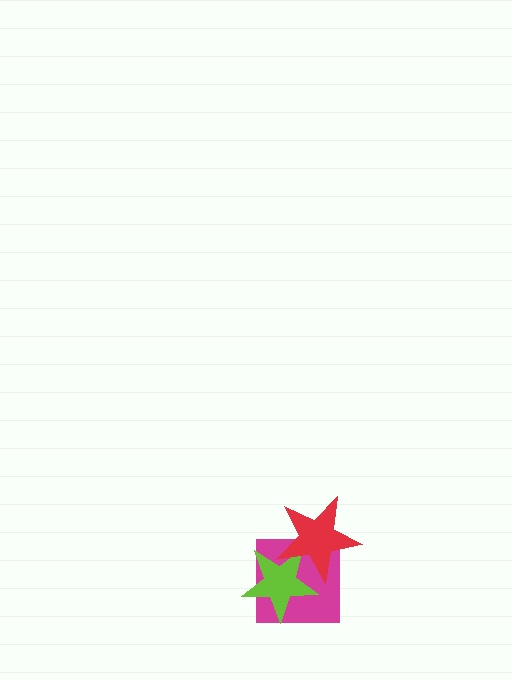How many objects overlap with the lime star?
2 objects overlap with the lime star.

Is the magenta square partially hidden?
Yes, it is partially covered by another shape.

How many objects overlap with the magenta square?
2 objects overlap with the magenta square.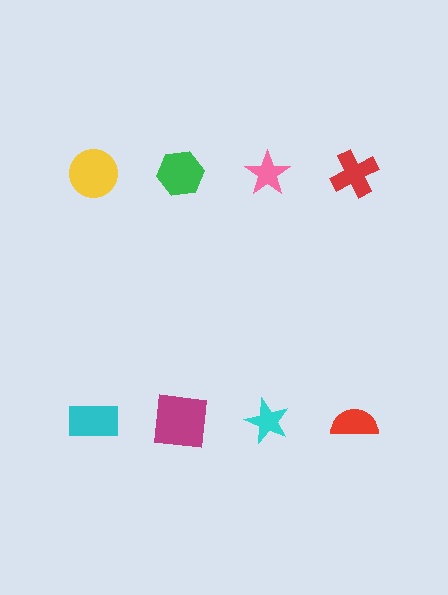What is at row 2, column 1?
A cyan rectangle.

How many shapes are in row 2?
4 shapes.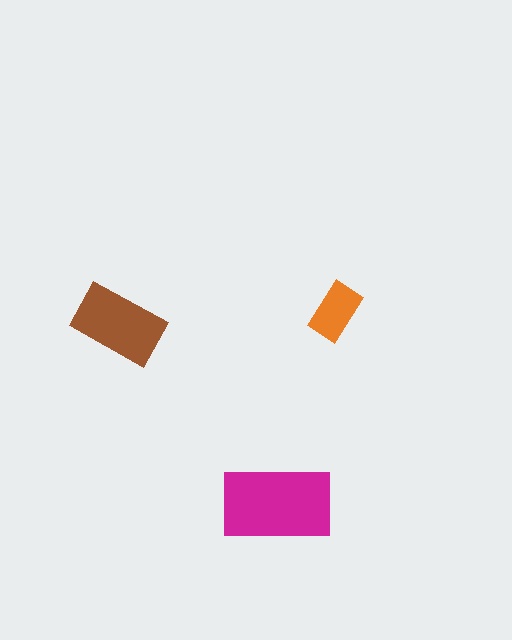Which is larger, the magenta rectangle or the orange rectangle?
The magenta one.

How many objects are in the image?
There are 3 objects in the image.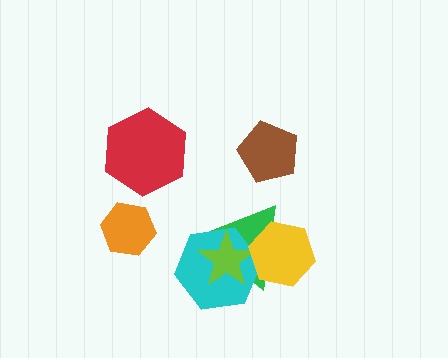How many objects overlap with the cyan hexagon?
3 objects overlap with the cyan hexagon.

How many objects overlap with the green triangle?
3 objects overlap with the green triangle.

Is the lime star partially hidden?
Yes, it is partially covered by another shape.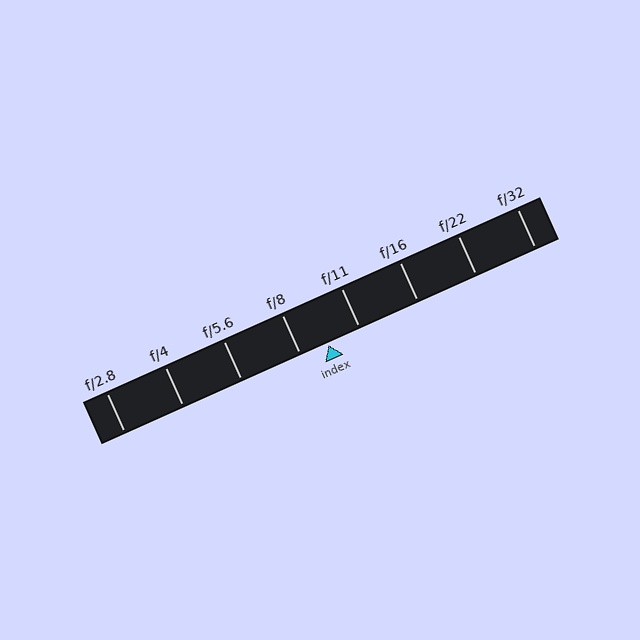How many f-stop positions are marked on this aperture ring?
There are 8 f-stop positions marked.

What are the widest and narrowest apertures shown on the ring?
The widest aperture shown is f/2.8 and the narrowest is f/32.